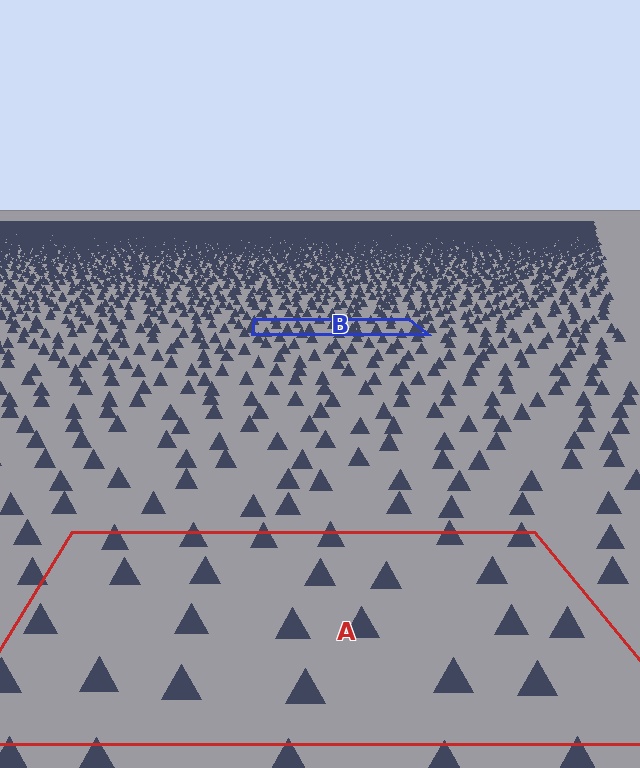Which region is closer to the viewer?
Region A is closer. The texture elements there are larger and more spread out.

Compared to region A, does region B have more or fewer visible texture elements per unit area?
Region B has more texture elements per unit area — they are packed more densely because it is farther away.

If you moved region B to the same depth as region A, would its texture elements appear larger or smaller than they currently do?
They would appear larger. At a closer depth, the same texture elements are projected at a bigger on-screen size.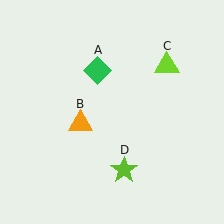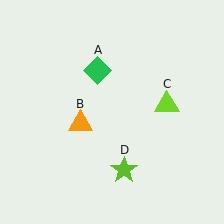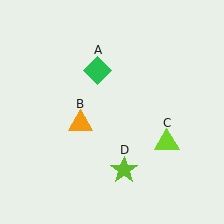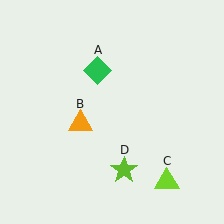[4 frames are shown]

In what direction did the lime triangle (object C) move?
The lime triangle (object C) moved down.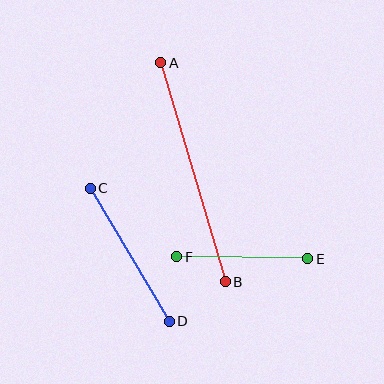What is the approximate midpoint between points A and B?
The midpoint is at approximately (193, 172) pixels.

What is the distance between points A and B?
The distance is approximately 228 pixels.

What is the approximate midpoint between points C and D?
The midpoint is at approximately (130, 255) pixels.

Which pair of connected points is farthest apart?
Points A and B are farthest apart.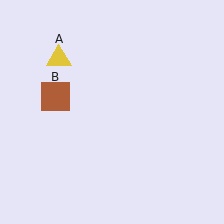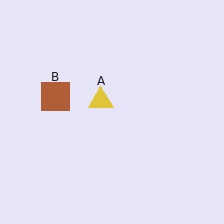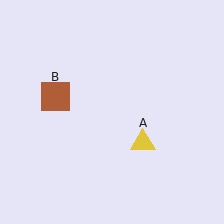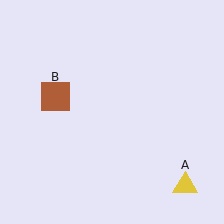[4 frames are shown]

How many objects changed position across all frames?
1 object changed position: yellow triangle (object A).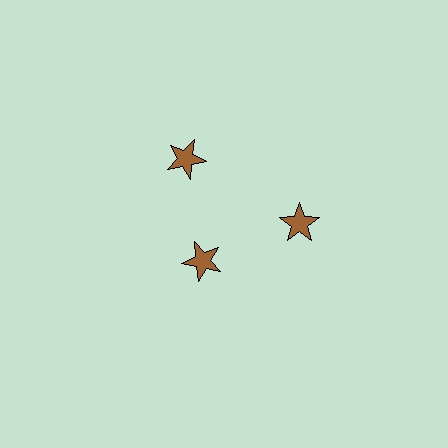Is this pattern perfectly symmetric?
No. The 3 brown stars are arranged in a ring, but one element near the 7 o'clock position is pulled inward toward the center, breaking the 3-fold rotational symmetry.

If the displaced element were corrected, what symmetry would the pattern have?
It would have 3-fold rotational symmetry — the pattern would map onto itself every 120 degrees.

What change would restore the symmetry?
The symmetry would be restored by moving it outward, back onto the ring so that all 3 stars sit at equal angles and equal distance from the center.